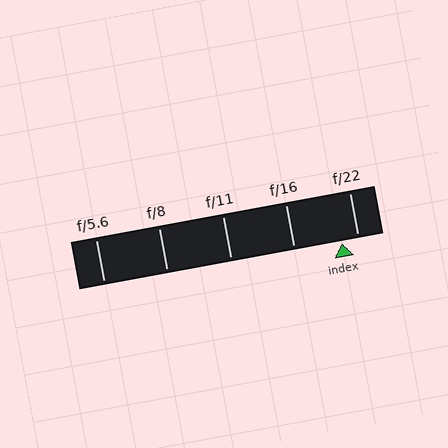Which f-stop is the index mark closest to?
The index mark is closest to f/22.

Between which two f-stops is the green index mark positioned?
The index mark is between f/16 and f/22.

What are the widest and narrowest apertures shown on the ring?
The widest aperture shown is f/5.6 and the narrowest is f/22.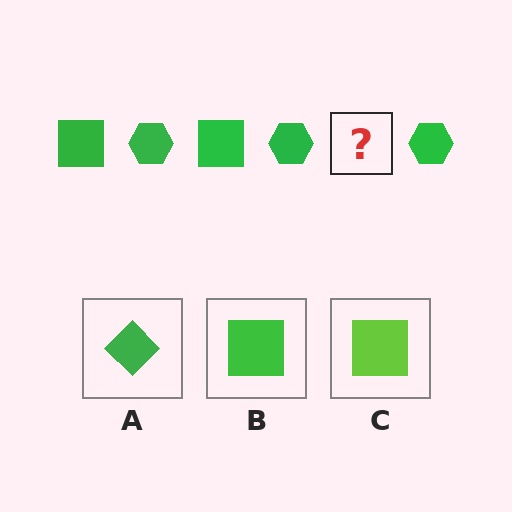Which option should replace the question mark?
Option B.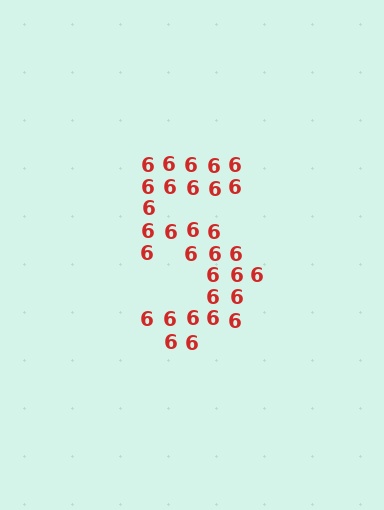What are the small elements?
The small elements are digit 6's.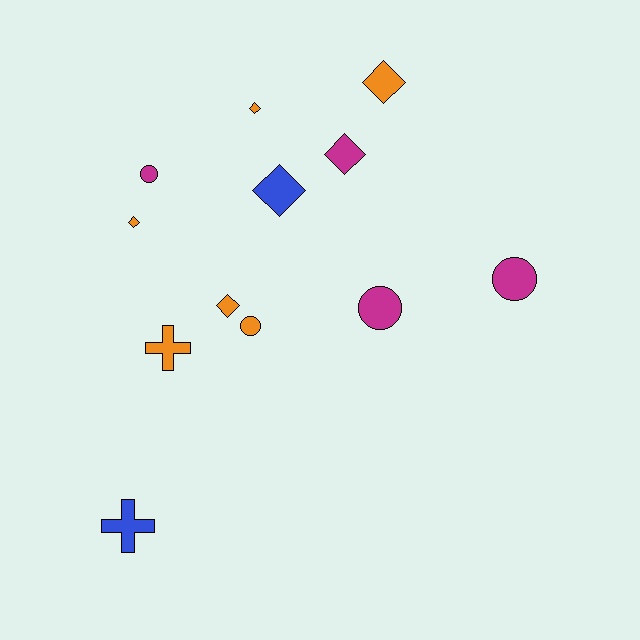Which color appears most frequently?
Orange, with 6 objects.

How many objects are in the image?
There are 12 objects.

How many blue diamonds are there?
There is 1 blue diamond.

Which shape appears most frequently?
Diamond, with 6 objects.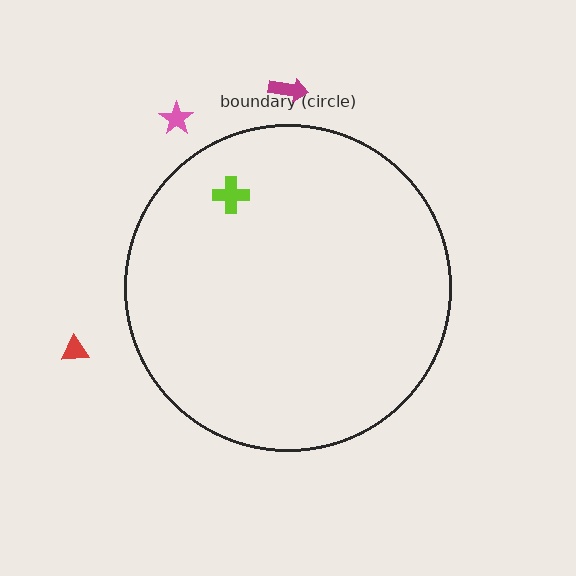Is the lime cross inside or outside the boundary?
Inside.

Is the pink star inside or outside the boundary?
Outside.